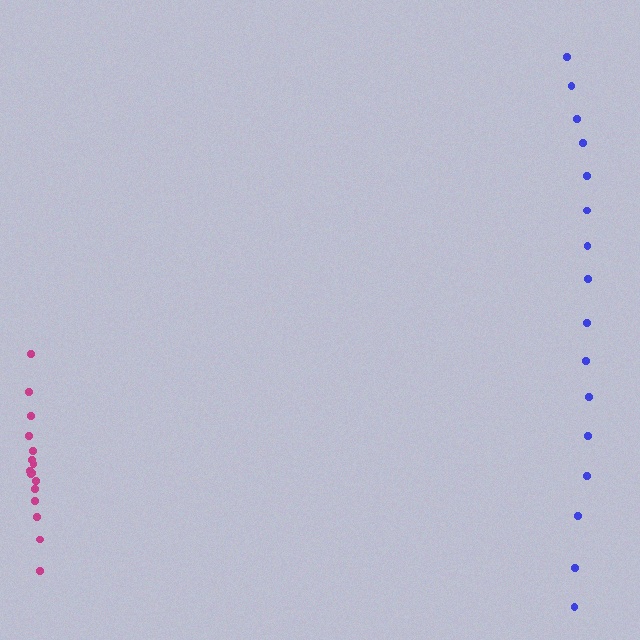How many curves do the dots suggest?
There are 2 distinct paths.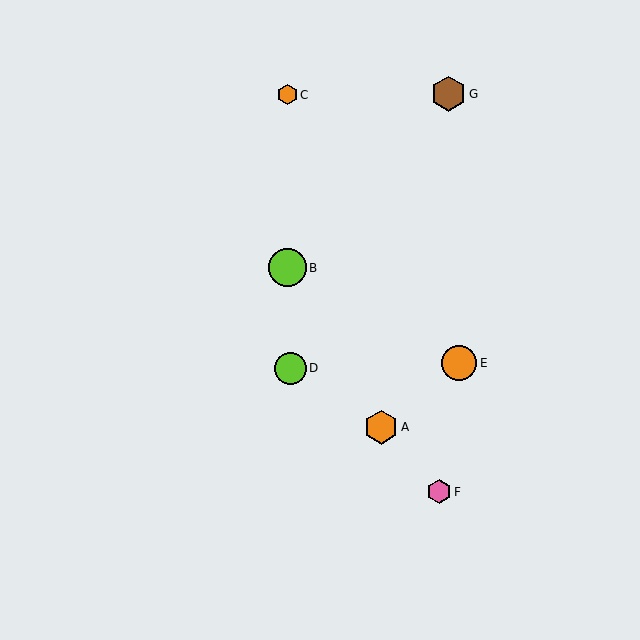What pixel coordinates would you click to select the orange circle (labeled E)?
Click at (459, 363) to select the orange circle E.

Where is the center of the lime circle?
The center of the lime circle is at (291, 368).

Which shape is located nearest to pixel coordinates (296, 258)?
The lime circle (labeled B) at (287, 268) is nearest to that location.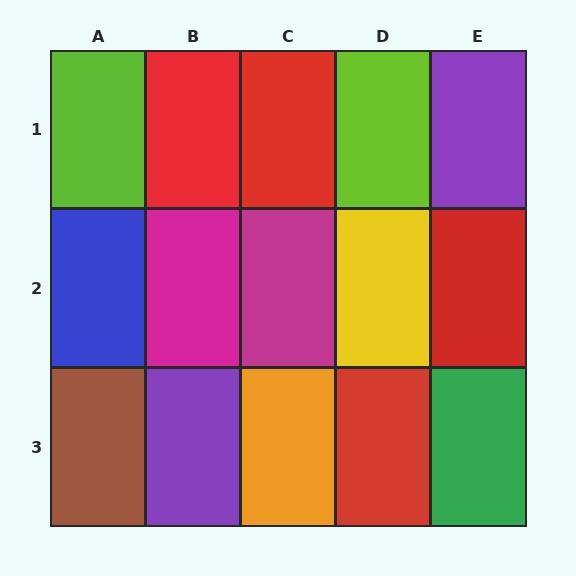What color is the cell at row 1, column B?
Red.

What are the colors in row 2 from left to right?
Blue, magenta, magenta, yellow, red.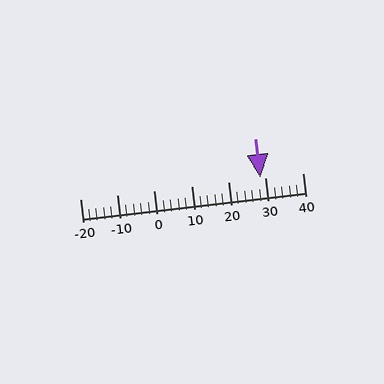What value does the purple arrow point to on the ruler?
The purple arrow points to approximately 29.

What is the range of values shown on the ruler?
The ruler shows values from -20 to 40.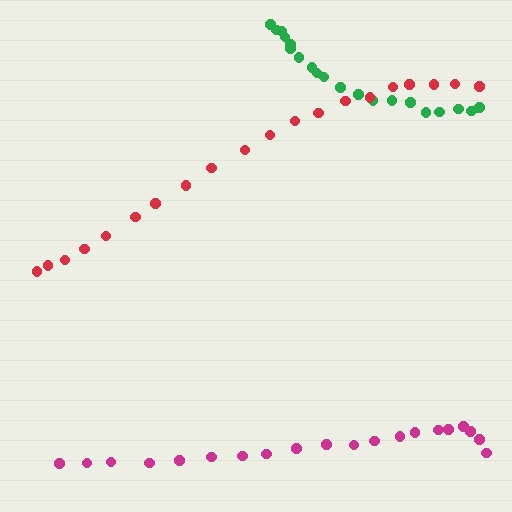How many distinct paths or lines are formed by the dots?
There are 3 distinct paths.